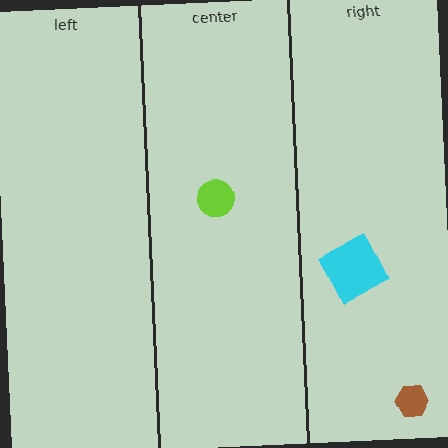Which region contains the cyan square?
The right region.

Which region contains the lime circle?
The center region.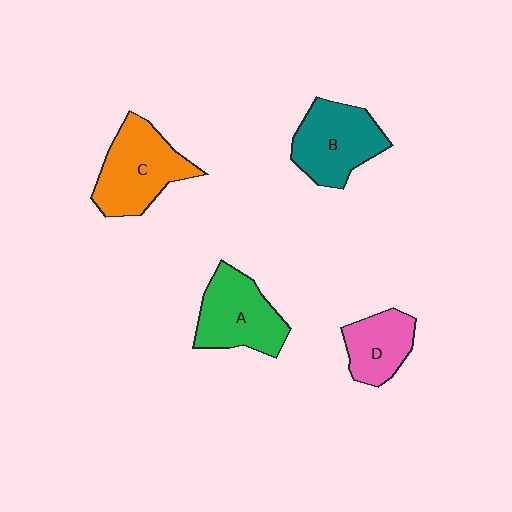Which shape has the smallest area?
Shape D (pink).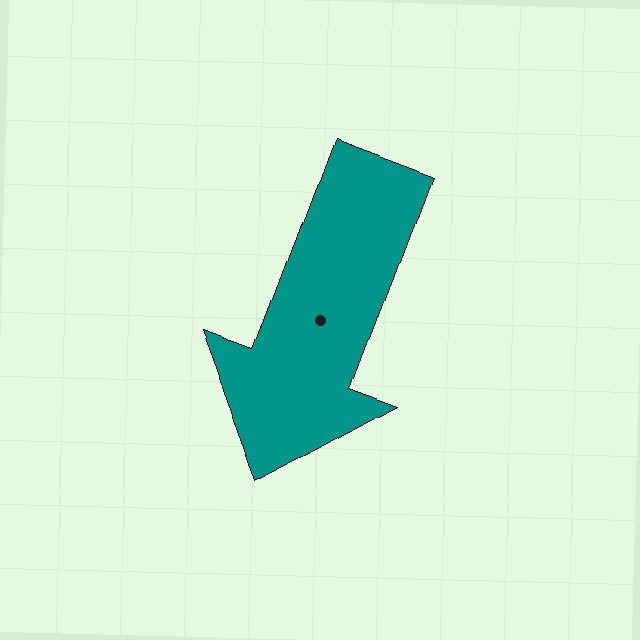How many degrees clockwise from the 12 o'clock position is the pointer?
Approximately 201 degrees.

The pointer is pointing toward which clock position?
Roughly 7 o'clock.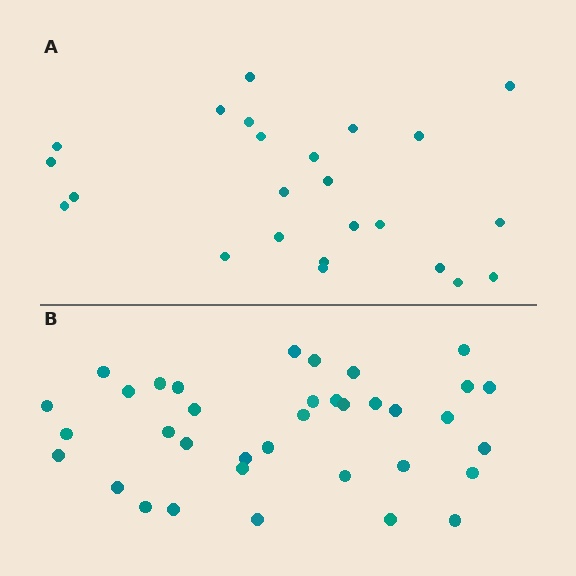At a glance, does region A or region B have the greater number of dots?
Region B (the bottom region) has more dots.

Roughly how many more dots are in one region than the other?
Region B has roughly 12 or so more dots than region A.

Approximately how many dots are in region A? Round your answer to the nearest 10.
About 20 dots. (The exact count is 24, which rounds to 20.)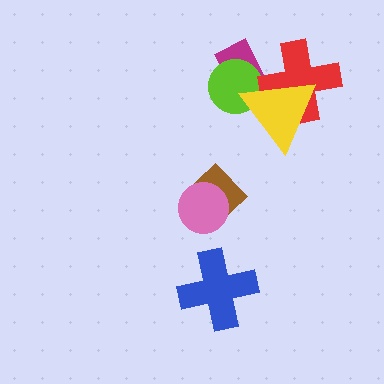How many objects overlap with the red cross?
2 objects overlap with the red cross.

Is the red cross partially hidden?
Yes, it is partially covered by another shape.